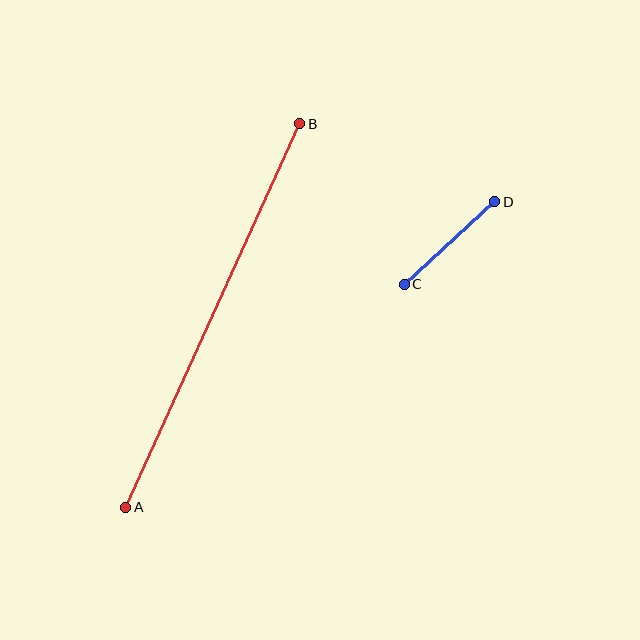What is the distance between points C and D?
The distance is approximately 123 pixels.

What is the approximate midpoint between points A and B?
The midpoint is at approximately (213, 316) pixels.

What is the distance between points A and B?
The distance is approximately 421 pixels.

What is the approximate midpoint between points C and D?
The midpoint is at approximately (450, 243) pixels.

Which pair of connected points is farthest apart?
Points A and B are farthest apart.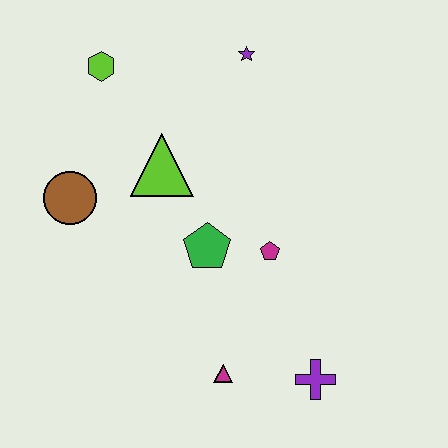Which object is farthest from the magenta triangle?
The lime hexagon is farthest from the magenta triangle.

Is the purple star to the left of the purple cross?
Yes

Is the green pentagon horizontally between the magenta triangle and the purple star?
No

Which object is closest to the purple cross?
The magenta triangle is closest to the purple cross.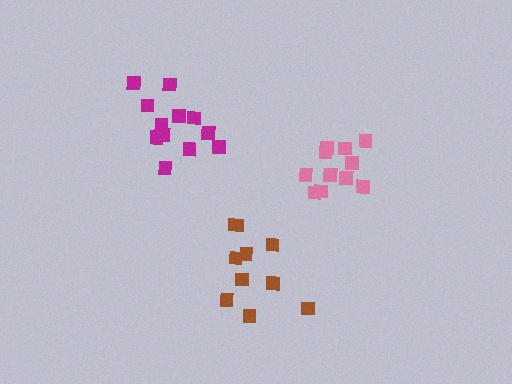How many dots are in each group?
Group 1: 11 dots, Group 2: 10 dots, Group 3: 12 dots (33 total).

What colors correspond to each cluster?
The clusters are colored: pink, brown, magenta.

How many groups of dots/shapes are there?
There are 3 groups.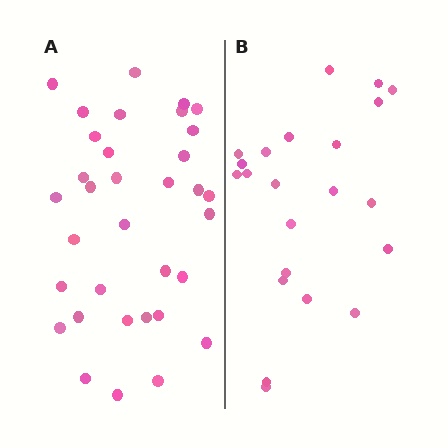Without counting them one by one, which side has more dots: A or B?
Region A (the left region) has more dots.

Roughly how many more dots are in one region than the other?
Region A has roughly 12 or so more dots than region B.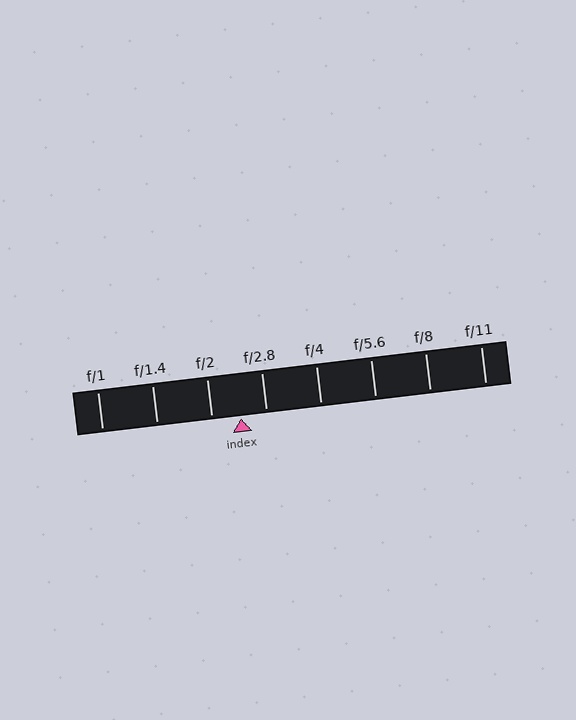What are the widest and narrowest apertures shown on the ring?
The widest aperture shown is f/1 and the narrowest is f/11.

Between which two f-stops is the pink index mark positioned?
The index mark is between f/2 and f/2.8.